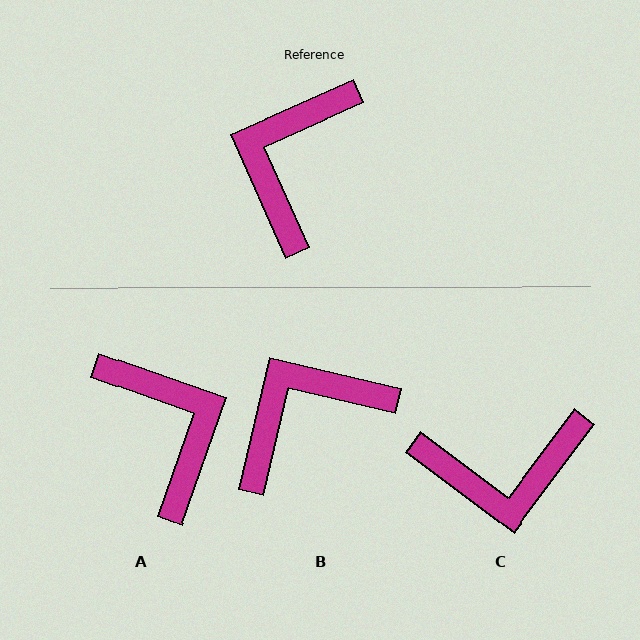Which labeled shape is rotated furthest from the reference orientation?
A, about 134 degrees away.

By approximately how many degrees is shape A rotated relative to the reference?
Approximately 134 degrees clockwise.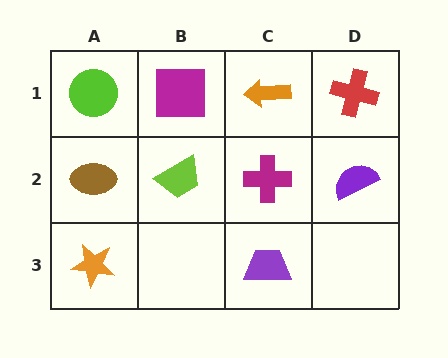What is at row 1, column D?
A red cross.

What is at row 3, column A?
An orange star.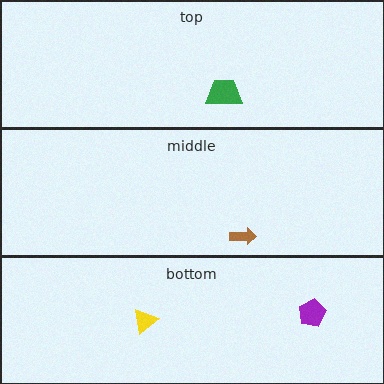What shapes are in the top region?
The green trapezoid.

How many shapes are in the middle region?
1.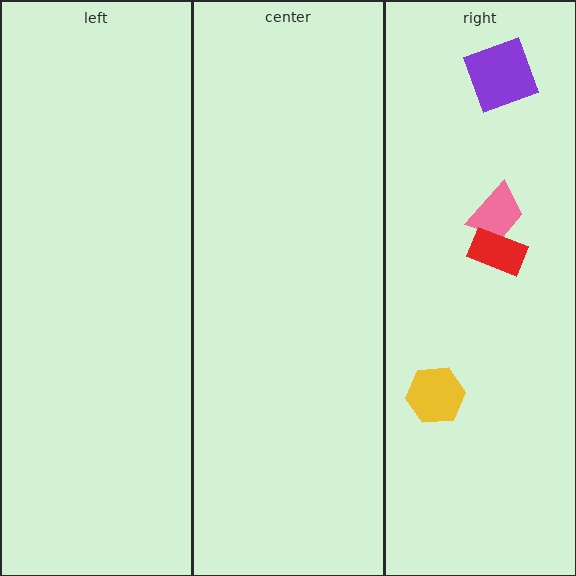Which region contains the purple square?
The right region.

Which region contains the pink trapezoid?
The right region.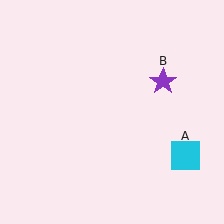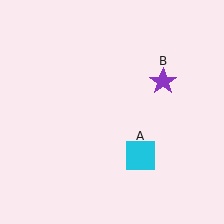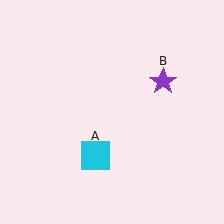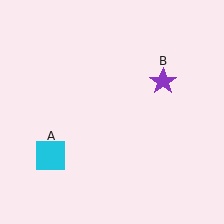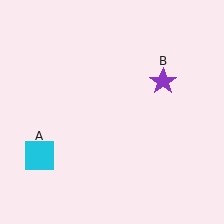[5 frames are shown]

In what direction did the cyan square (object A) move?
The cyan square (object A) moved left.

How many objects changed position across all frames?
1 object changed position: cyan square (object A).